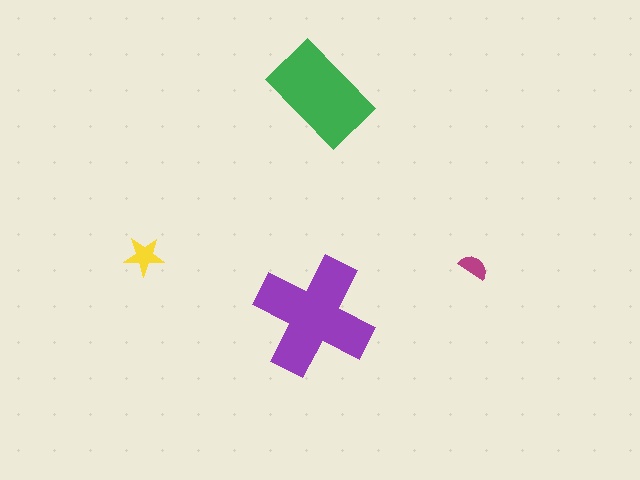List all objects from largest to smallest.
The purple cross, the green rectangle, the yellow star, the magenta semicircle.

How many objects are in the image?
There are 4 objects in the image.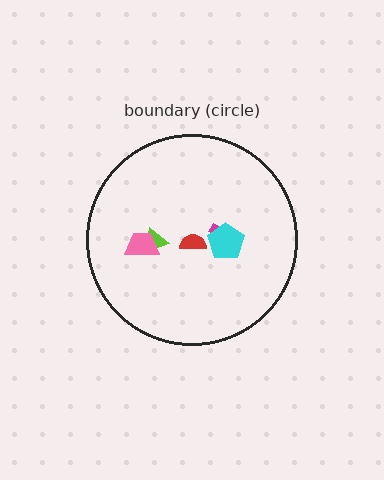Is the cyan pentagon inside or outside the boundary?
Inside.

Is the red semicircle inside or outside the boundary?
Inside.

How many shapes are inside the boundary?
5 inside, 0 outside.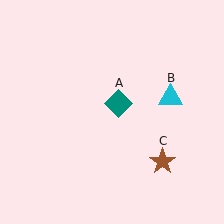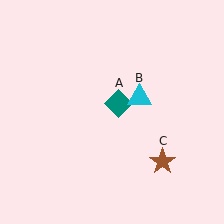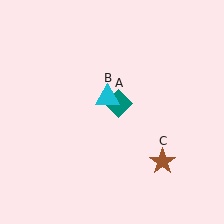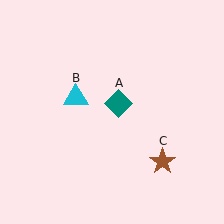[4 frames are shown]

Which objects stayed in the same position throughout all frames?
Teal diamond (object A) and brown star (object C) remained stationary.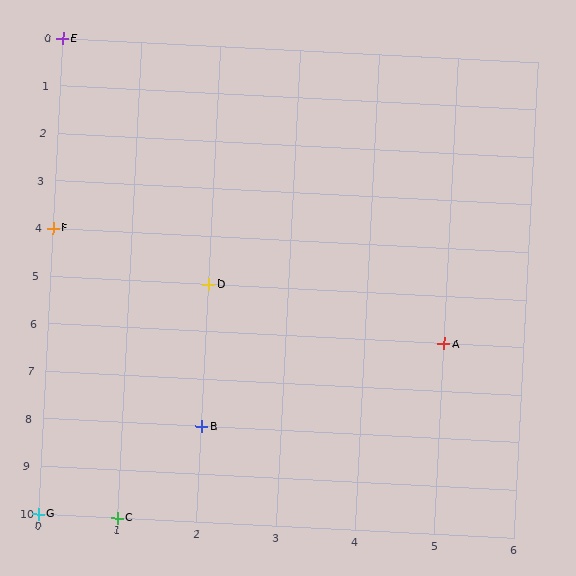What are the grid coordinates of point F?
Point F is at grid coordinates (0, 4).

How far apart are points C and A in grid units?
Points C and A are 4 columns and 4 rows apart (about 5.7 grid units diagonally).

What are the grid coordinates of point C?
Point C is at grid coordinates (1, 10).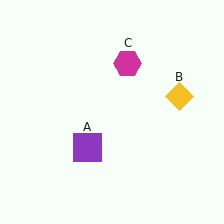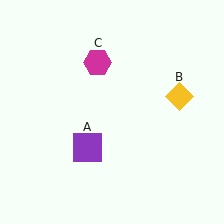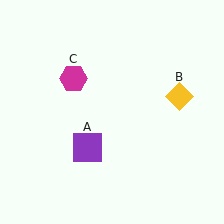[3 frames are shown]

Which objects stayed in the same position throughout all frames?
Purple square (object A) and yellow diamond (object B) remained stationary.